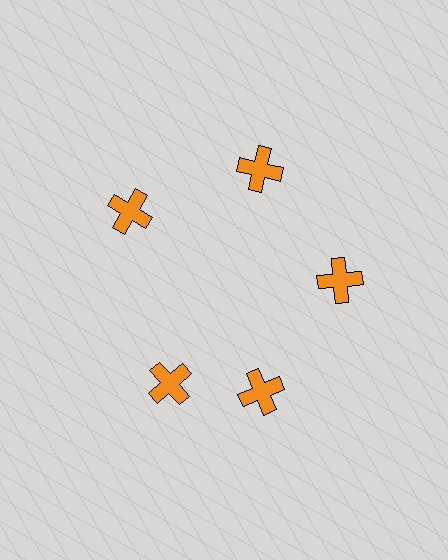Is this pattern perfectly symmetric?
No. The 5 orange crosses are arranged in a ring, but one element near the 8 o'clock position is rotated out of alignment along the ring, breaking the 5-fold rotational symmetry.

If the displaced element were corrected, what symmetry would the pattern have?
It would have 5-fold rotational symmetry — the pattern would map onto itself every 72 degrees.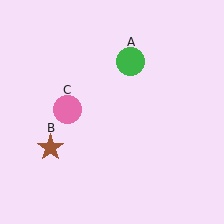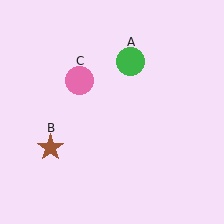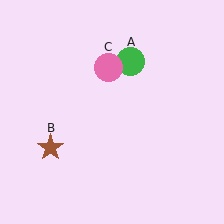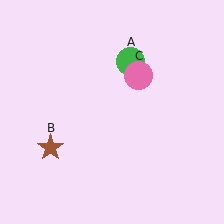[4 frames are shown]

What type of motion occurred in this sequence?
The pink circle (object C) rotated clockwise around the center of the scene.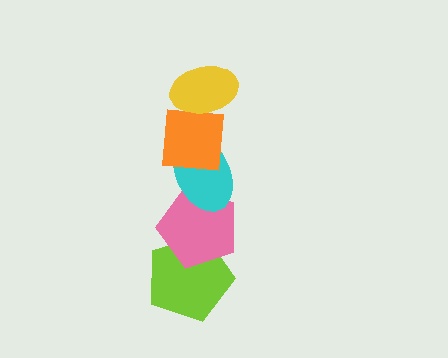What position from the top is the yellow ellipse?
The yellow ellipse is 1st from the top.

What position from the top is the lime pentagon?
The lime pentagon is 5th from the top.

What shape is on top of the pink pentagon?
The cyan ellipse is on top of the pink pentagon.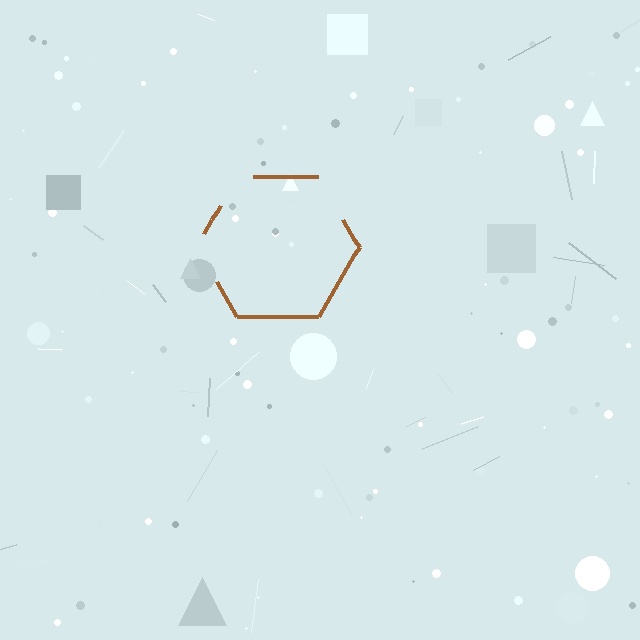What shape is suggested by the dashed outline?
The dashed outline suggests a hexagon.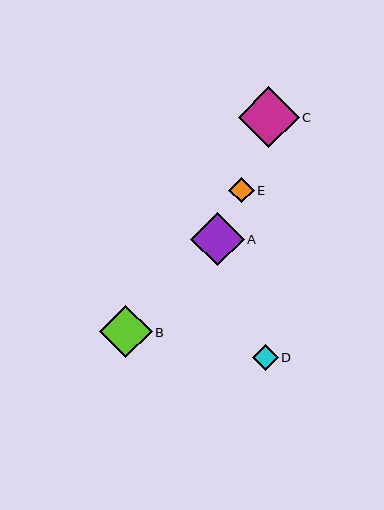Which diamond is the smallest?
Diamond E is the smallest with a size of approximately 25 pixels.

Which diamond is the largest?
Diamond C is the largest with a size of approximately 61 pixels.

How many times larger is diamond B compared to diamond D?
Diamond B is approximately 2.1 times the size of diamond D.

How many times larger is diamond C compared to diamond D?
Diamond C is approximately 2.4 times the size of diamond D.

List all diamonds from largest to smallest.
From largest to smallest: C, A, B, D, E.